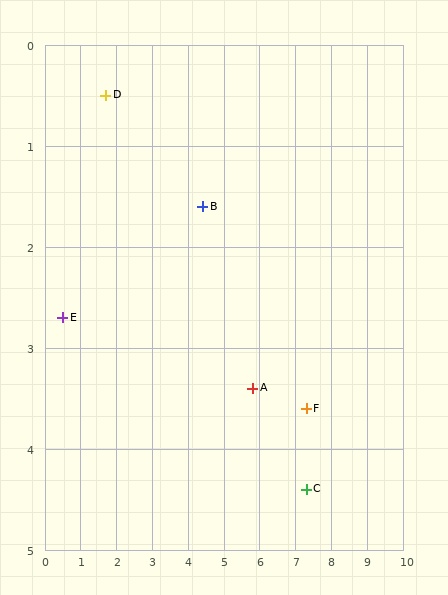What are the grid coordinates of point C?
Point C is at approximately (7.3, 4.4).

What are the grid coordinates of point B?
Point B is at approximately (4.4, 1.6).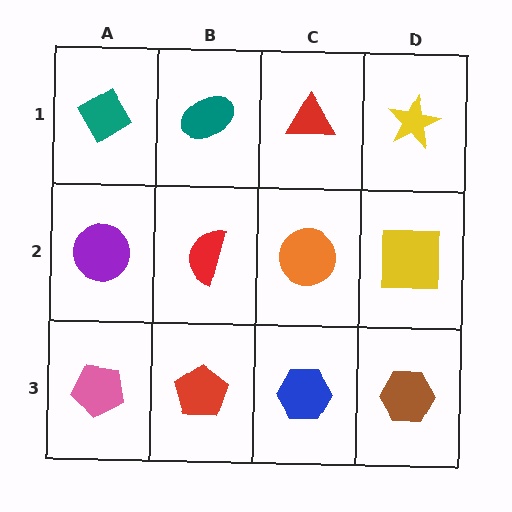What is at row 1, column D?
A yellow star.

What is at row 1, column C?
A red triangle.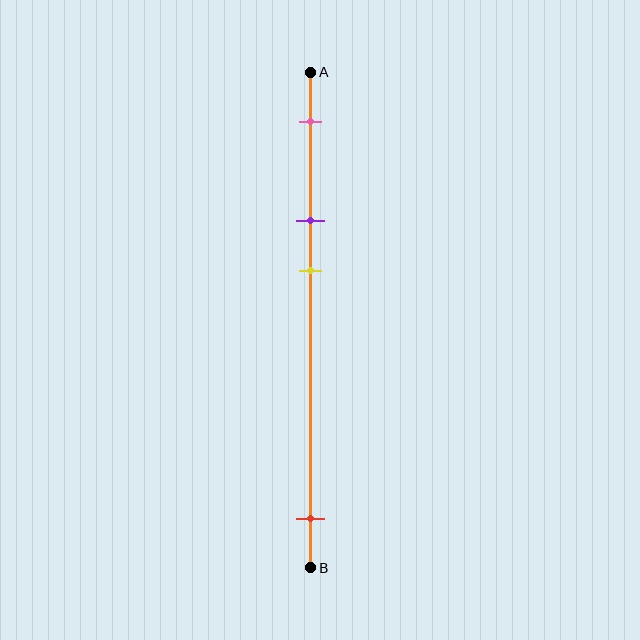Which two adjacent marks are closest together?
The purple and yellow marks are the closest adjacent pair.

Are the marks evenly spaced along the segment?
No, the marks are not evenly spaced.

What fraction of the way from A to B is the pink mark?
The pink mark is approximately 10% (0.1) of the way from A to B.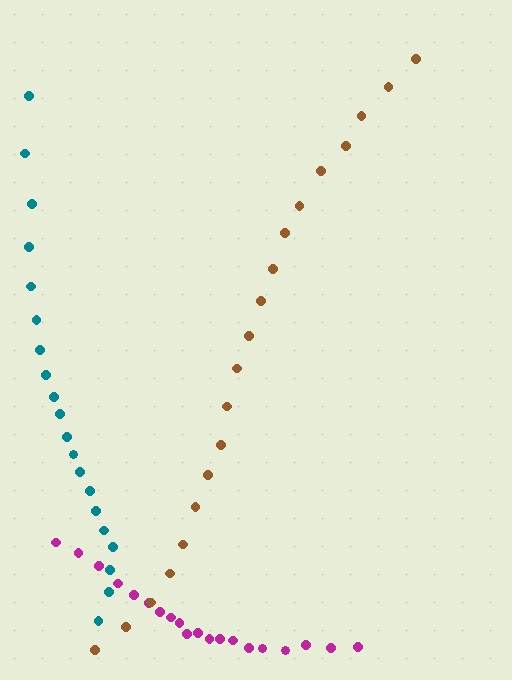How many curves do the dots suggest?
There are 3 distinct paths.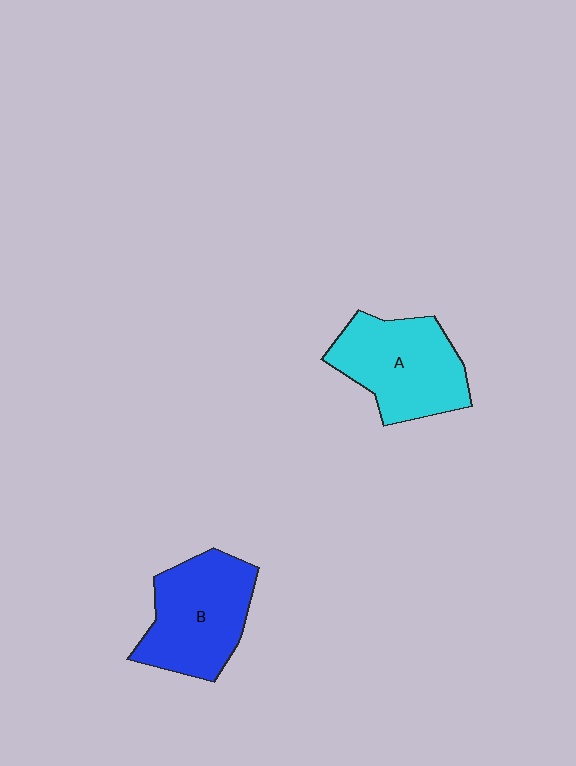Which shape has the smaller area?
Shape B (blue).